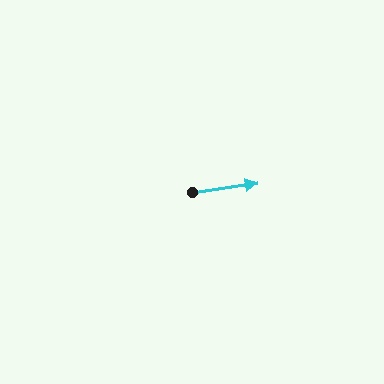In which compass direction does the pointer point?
East.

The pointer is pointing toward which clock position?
Roughly 3 o'clock.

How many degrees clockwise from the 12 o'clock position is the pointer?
Approximately 82 degrees.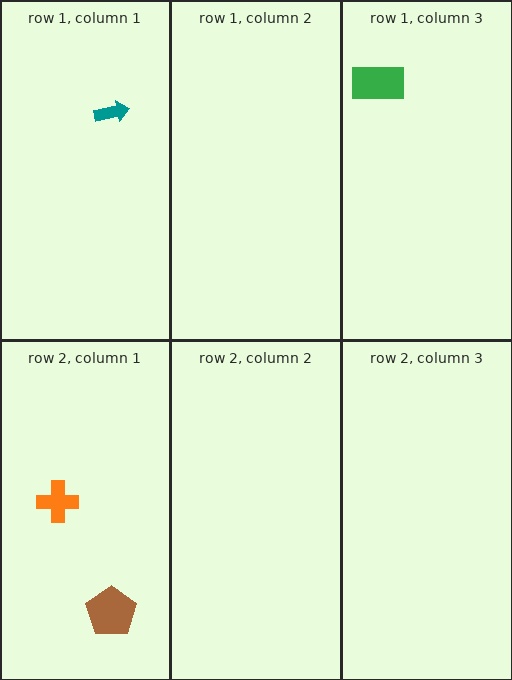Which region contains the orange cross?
The row 2, column 1 region.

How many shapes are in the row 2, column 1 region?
2.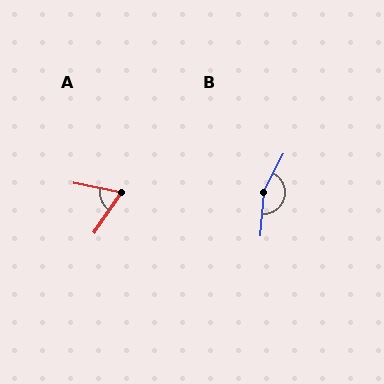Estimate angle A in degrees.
Approximately 67 degrees.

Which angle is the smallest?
A, at approximately 67 degrees.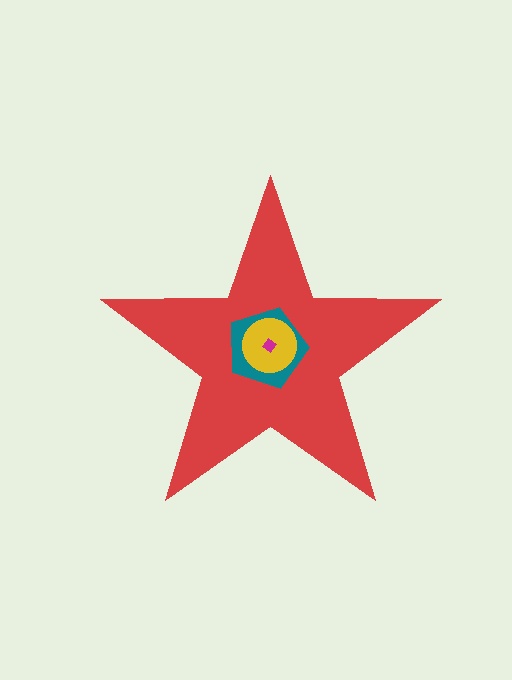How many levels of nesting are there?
4.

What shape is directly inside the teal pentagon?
The yellow circle.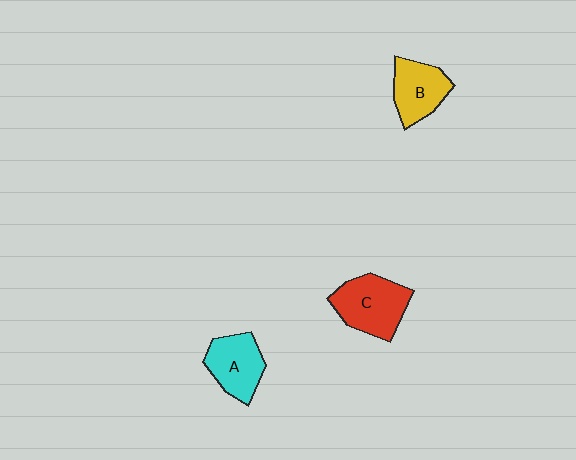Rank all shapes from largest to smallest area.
From largest to smallest: C (red), A (cyan), B (yellow).